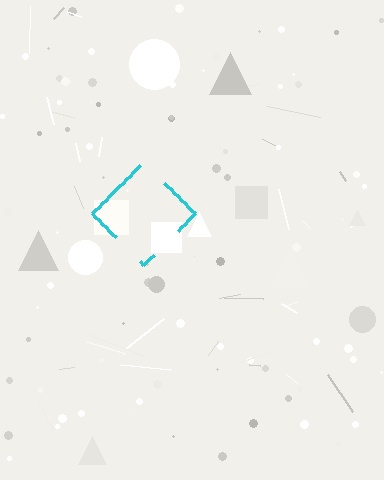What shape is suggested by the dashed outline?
The dashed outline suggests a diamond.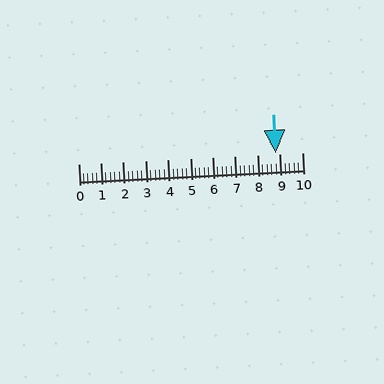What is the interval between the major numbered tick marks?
The major tick marks are spaced 1 units apart.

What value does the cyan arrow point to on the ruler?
The cyan arrow points to approximately 8.8.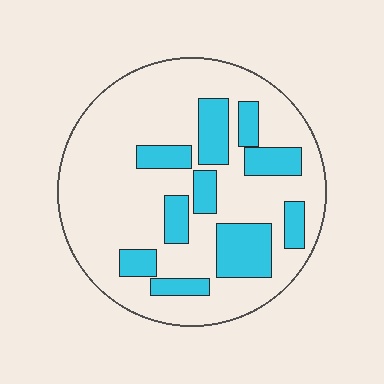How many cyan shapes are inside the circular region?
10.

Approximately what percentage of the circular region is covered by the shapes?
Approximately 25%.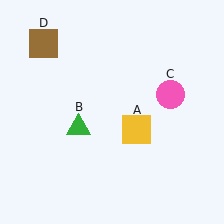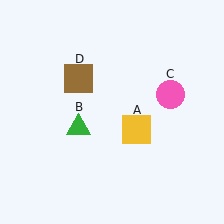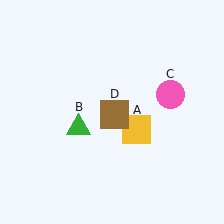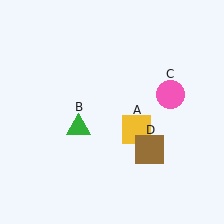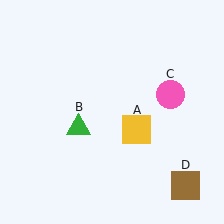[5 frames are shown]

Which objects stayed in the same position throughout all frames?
Yellow square (object A) and green triangle (object B) and pink circle (object C) remained stationary.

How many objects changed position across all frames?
1 object changed position: brown square (object D).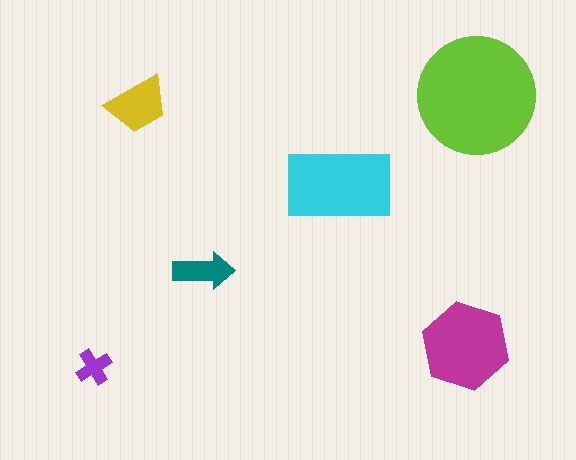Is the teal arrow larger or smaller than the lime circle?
Smaller.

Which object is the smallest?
The purple cross.